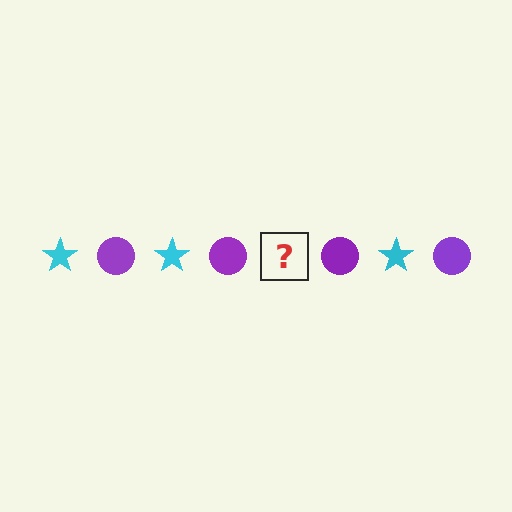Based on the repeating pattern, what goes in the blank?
The blank should be a cyan star.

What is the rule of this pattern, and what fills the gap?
The rule is that the pattern alternates between cyan star and purple circle. The gap should be filled with a cyan star.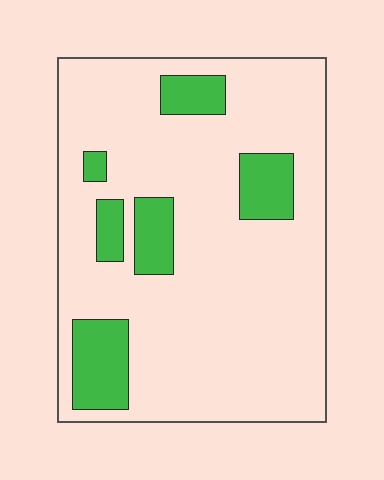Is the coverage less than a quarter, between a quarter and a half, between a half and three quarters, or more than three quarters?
Less than a quarter.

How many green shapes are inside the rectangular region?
6.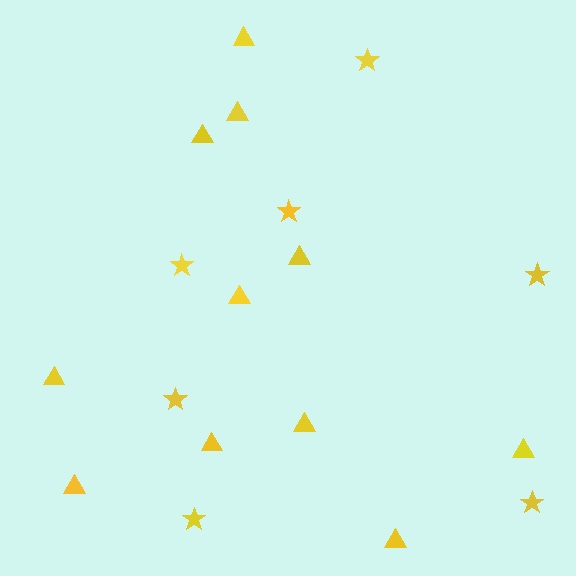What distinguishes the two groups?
There are 2 groups: one group of triangles (11) and one group of stars (7).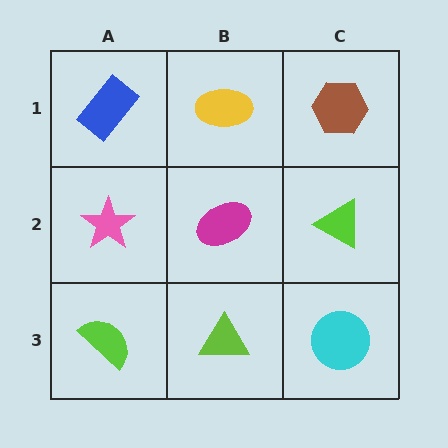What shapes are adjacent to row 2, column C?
A brown hexagon (row 1, column C), a cyan circle (row 3, column C), a magenta ellipse (row 2, column B).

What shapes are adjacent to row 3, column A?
A pink star (row 2, column A), a lime triangle (row 3, column B).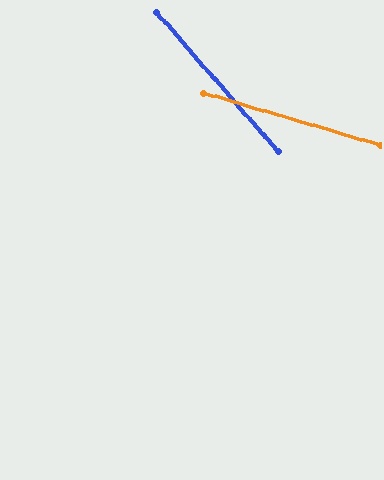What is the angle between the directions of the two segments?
Approximately 32 degrees.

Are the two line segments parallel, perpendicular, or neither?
Neither parallel nor perpendicular — they differ by about 32°.